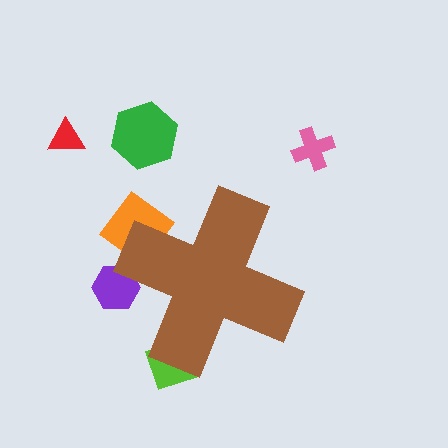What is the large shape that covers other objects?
A brown cross.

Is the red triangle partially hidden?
No, the red triangle is fully visible.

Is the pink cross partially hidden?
No, the pink cross is fully visible.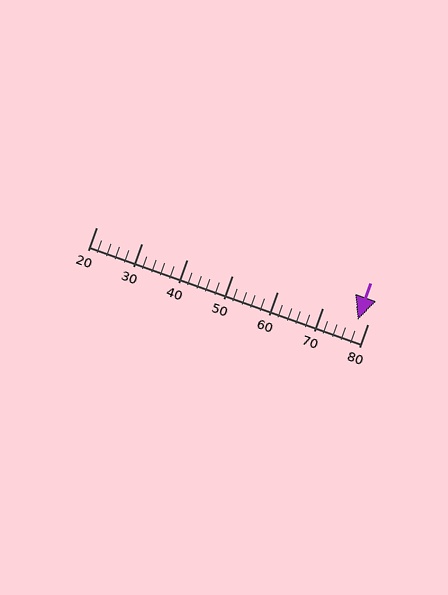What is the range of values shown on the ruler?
The ruler shows values from 20 to 80.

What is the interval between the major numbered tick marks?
The major tick marks are spaced 10 units apart.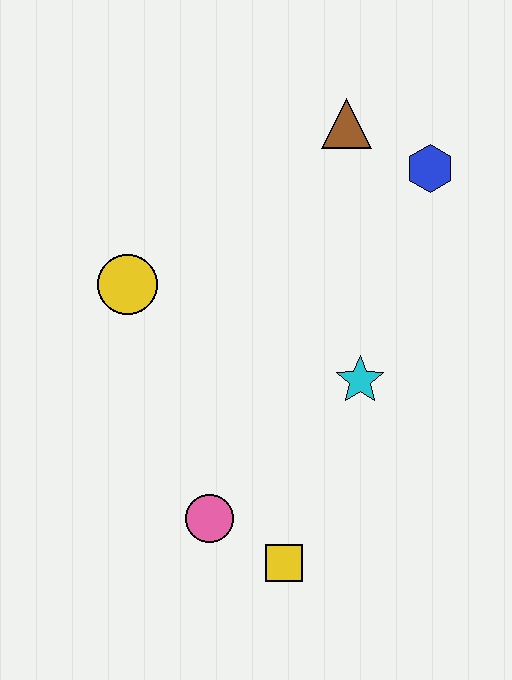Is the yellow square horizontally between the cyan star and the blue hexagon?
No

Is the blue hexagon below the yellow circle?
No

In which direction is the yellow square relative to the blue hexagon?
The yellow square is below the blue hexagon.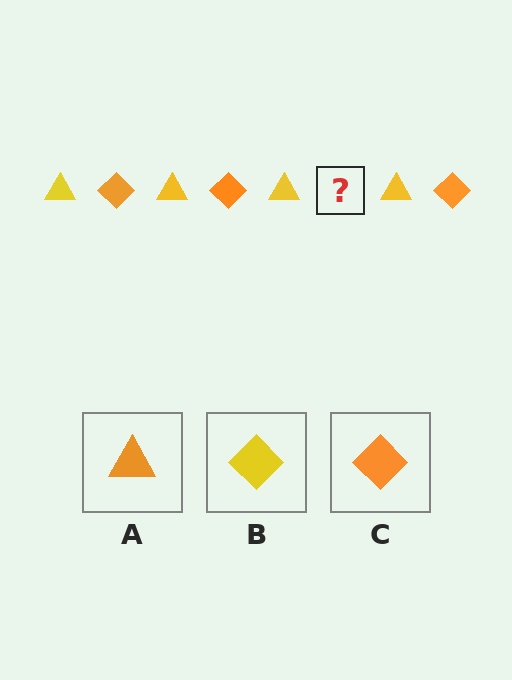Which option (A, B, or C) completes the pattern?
C.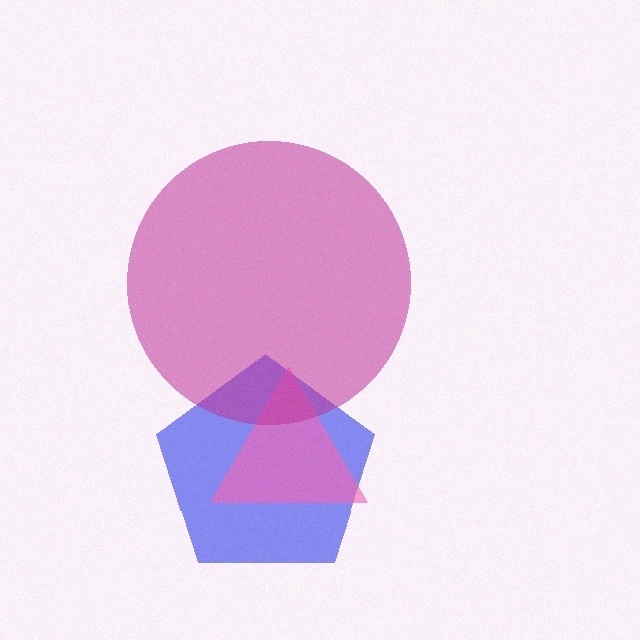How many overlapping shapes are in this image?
There are 3 overlapping shapes in the image.